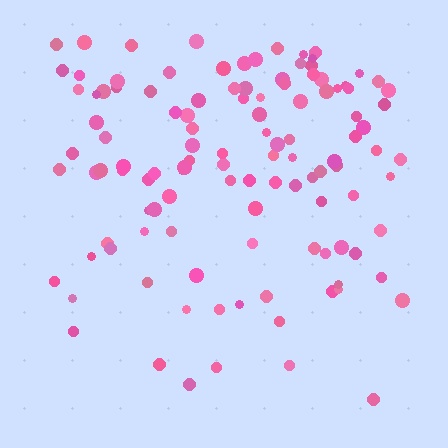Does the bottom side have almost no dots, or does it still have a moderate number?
Still a moderate number, just noticeably fewer than the top.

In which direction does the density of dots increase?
From bottom to top, with the top side densest.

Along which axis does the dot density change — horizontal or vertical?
Vertical.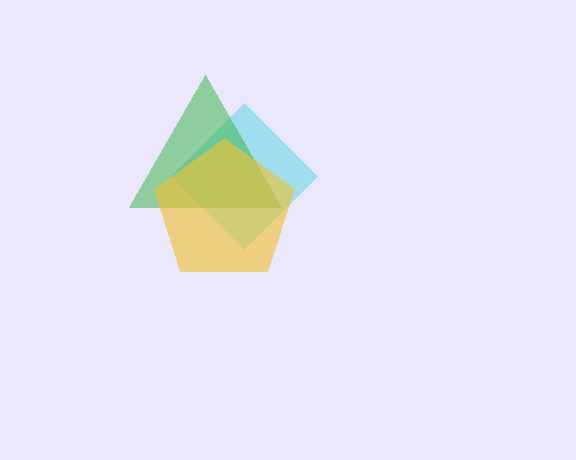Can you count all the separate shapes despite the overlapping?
Yes, there are 3 separate shapes.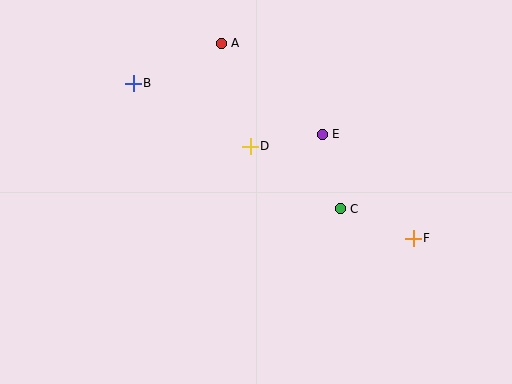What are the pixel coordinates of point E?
Point E is at (322, 134).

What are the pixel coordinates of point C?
Point C is at (340, 209).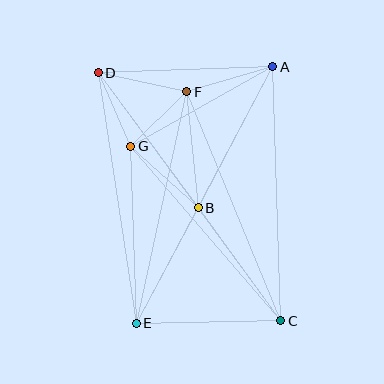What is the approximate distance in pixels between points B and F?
The distance between B and F is approximately 117 pixels.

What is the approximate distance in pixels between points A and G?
The distance between A and G is approximately 163 pixels.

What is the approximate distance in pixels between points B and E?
The distance between B and E is approximately 131 pixels.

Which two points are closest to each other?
Points F and G are closest to each other.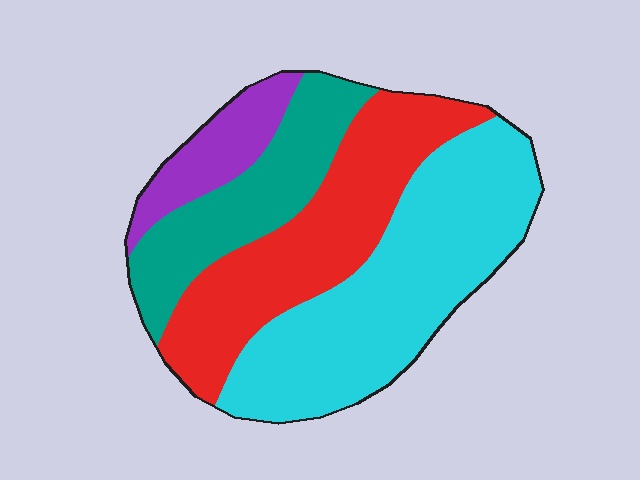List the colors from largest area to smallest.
From largest to smallest: cyan, red, teal, purple.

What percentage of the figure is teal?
Teal takes up less than a quarter of the figure.